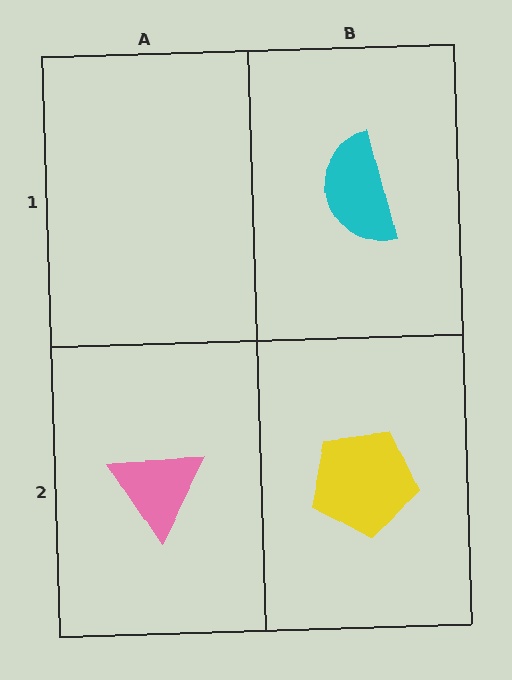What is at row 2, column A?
A pink triangle.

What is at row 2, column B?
A yellow pentagon.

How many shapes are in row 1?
1 shape.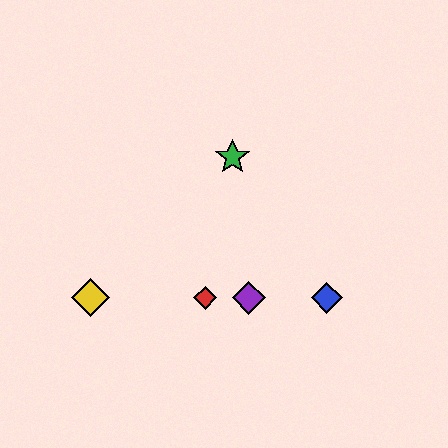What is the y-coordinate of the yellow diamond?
The yellow diamond is at y≈298.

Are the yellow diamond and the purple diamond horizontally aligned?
Yes, both are at y≈298.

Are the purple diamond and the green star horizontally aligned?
No, the purple diamond is at y≈298 and the green star is at y≈157.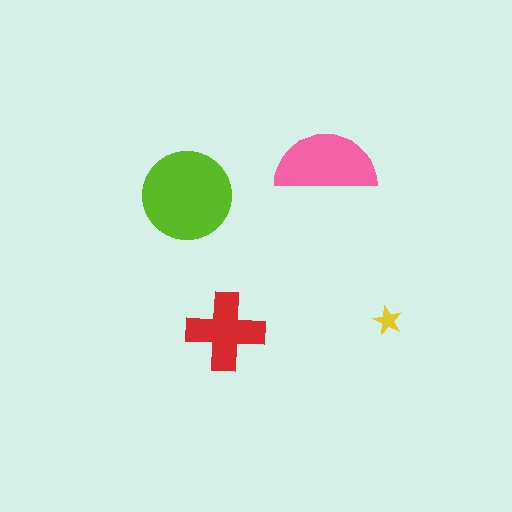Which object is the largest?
The lime circle.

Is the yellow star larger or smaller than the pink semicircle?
Smaller.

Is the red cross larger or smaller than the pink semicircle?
Smaller.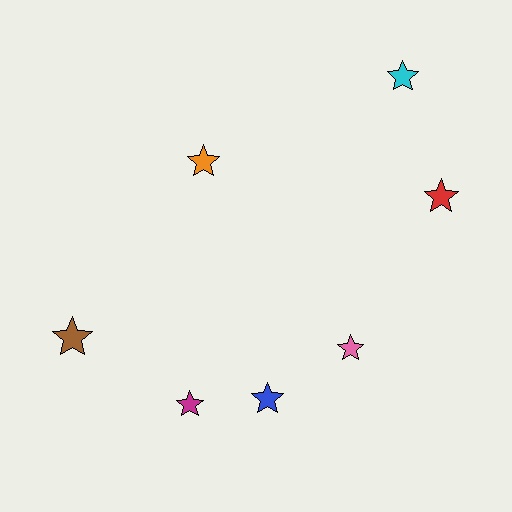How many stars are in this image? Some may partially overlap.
There are 7 stars.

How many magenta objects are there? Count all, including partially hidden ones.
There is 1 magenta object.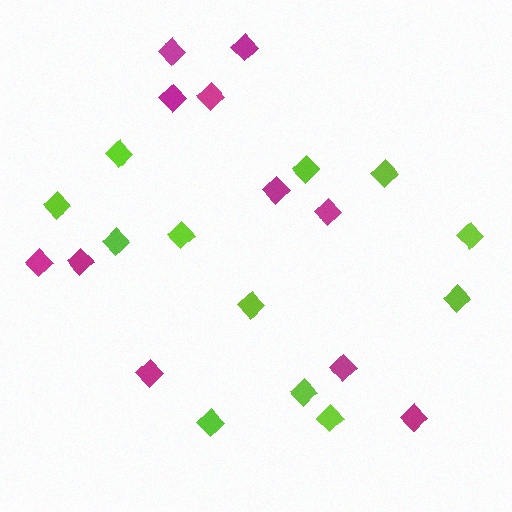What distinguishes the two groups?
There are 2 groups: one group of magenta diamonds (11) and one group of lime diamonds (12).